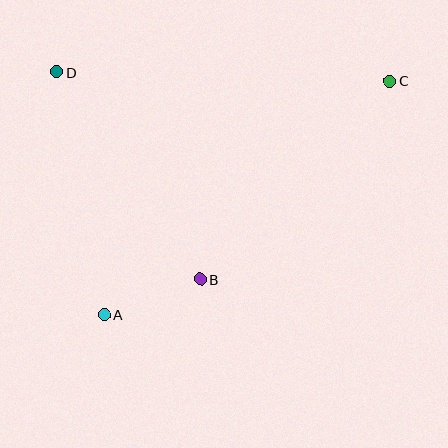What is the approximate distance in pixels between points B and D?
The distance between B and D is approximately 252 pixels.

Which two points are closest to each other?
Points A and B are closest to each other.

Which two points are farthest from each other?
Points A and C are farthest from each other.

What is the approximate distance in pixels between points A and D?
The distance between A and D is approximately 247 pixels.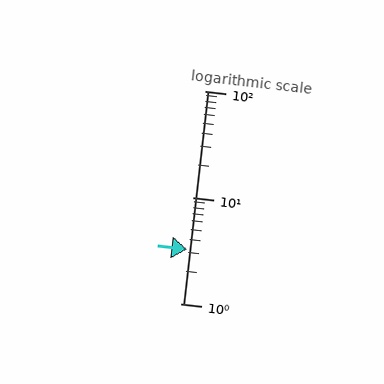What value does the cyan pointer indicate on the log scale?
The pointer indicates approximately 3.2.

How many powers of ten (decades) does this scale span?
The scale spans 2 decades, from 1 to 100.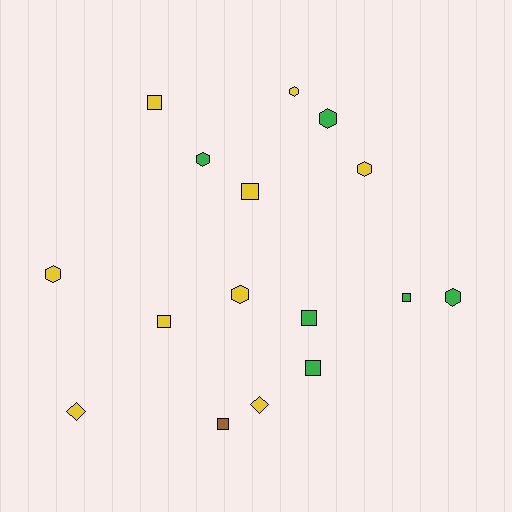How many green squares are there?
There are 3 green squares.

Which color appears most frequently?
Yellow, with 9 objects.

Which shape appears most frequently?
Hexagon, with 7 objects.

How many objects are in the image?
There are 16 objects.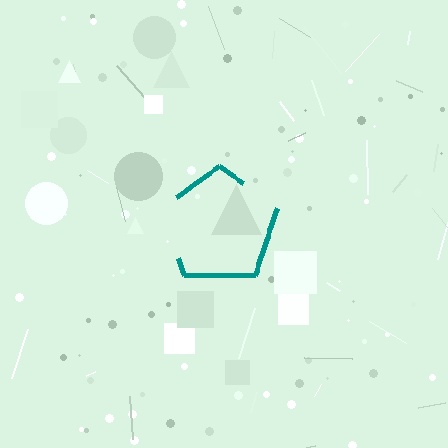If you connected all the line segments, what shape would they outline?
They would outline a pentagon.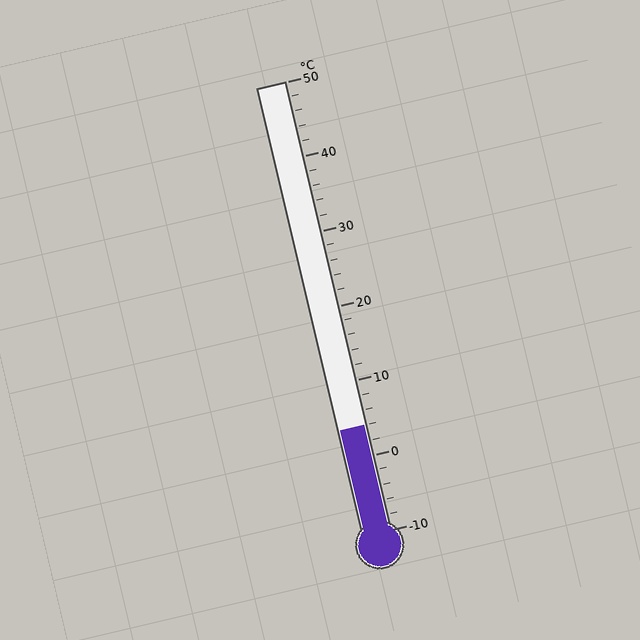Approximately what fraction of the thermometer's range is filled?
The thermometer is filled to approximately 25% of its range.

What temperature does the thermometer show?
The thermometer shows approximately 4°C.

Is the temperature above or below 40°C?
The temperature is below 40°C.